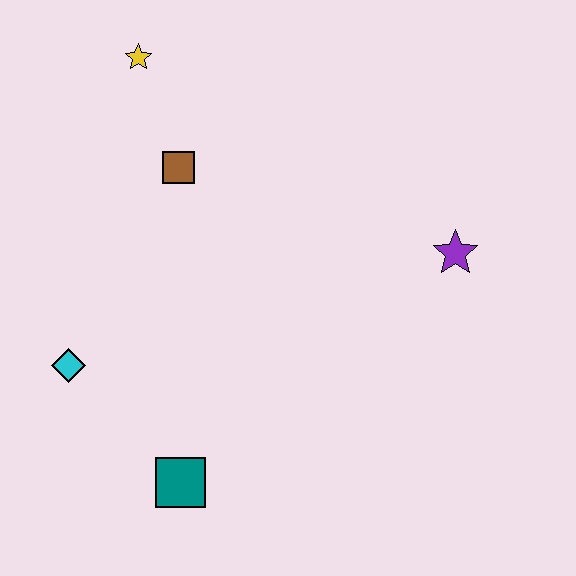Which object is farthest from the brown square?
The teal square is farthest from the brown square.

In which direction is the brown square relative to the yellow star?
The brown square is below the yellow star.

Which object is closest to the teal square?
The cyan diamond is closest to the teal square.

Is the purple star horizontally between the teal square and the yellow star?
No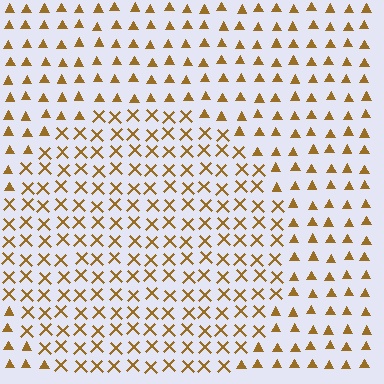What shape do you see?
I see a circle.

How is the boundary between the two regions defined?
The boundary is defined by a change in element shape: X marks inside vs. triangles outside. All elements share the same color and spacing.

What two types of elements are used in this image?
The image uses X marks inside the circle region and triangles outside it.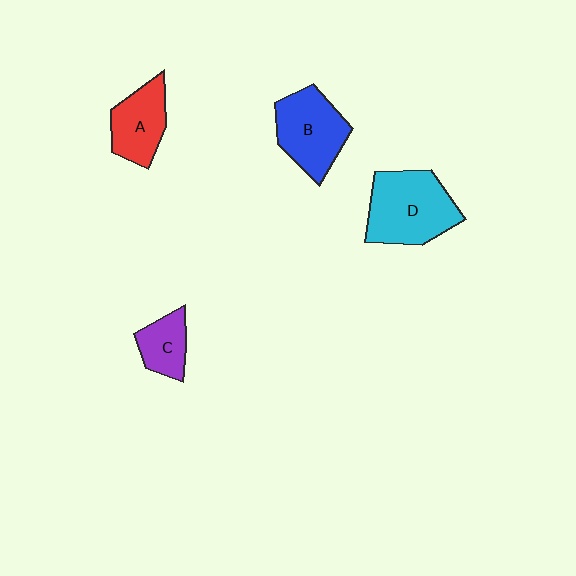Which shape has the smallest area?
Shape C (purple).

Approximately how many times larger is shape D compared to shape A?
Approximately 1.5 times.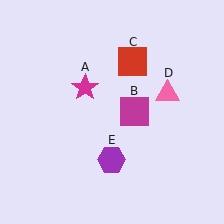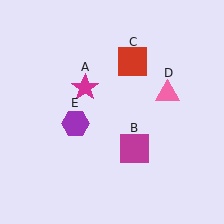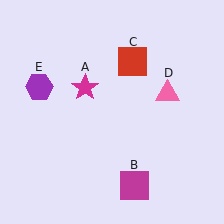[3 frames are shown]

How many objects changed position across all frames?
2 objects changed position: magenta square (object B), purple hexagon (object E).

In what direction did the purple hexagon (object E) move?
The purple hexagon (object E) moved up and to the left.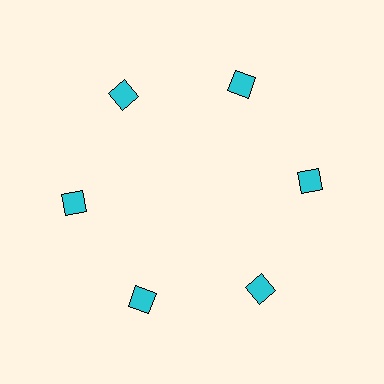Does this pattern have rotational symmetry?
Yes, this pattern has 6-fold rotational symmetry. It looks the same after rotating 60 degrees around the center.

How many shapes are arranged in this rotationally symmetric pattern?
There are 6 shapes, arranged in 6 groups of 1.